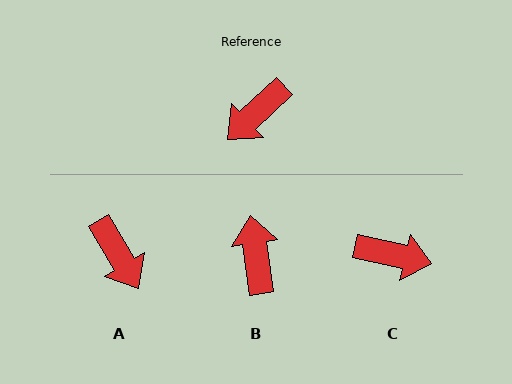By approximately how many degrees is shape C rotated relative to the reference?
Approximately 124 degrees counter-clockwise.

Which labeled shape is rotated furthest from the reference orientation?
B, about 125 degrees away.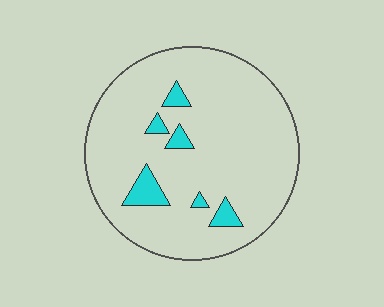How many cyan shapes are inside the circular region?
6.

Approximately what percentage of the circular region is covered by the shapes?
Approximately 10%.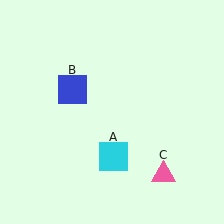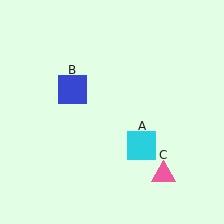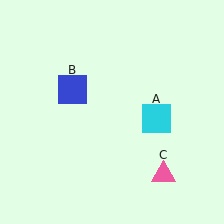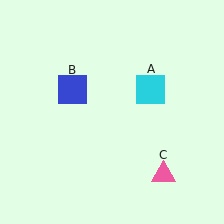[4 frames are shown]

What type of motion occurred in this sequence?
The cyan square (object A) rotated counterclockwise around the center of the scene.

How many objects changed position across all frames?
1 object changed position: cyan square (object A).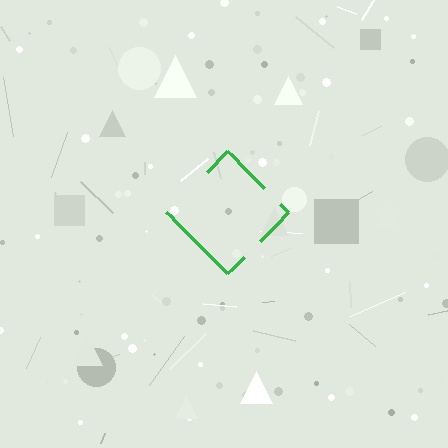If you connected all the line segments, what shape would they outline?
They would outline a diamond.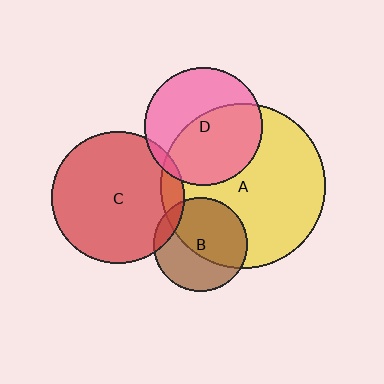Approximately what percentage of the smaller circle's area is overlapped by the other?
Approximately 55%.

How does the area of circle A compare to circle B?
Approximately 3.1 times.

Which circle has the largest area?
Circle A (yellow).